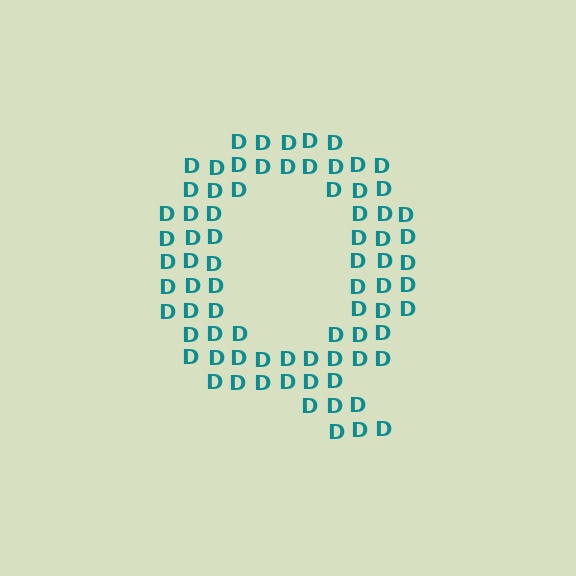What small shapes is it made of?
It is made of small letter D's.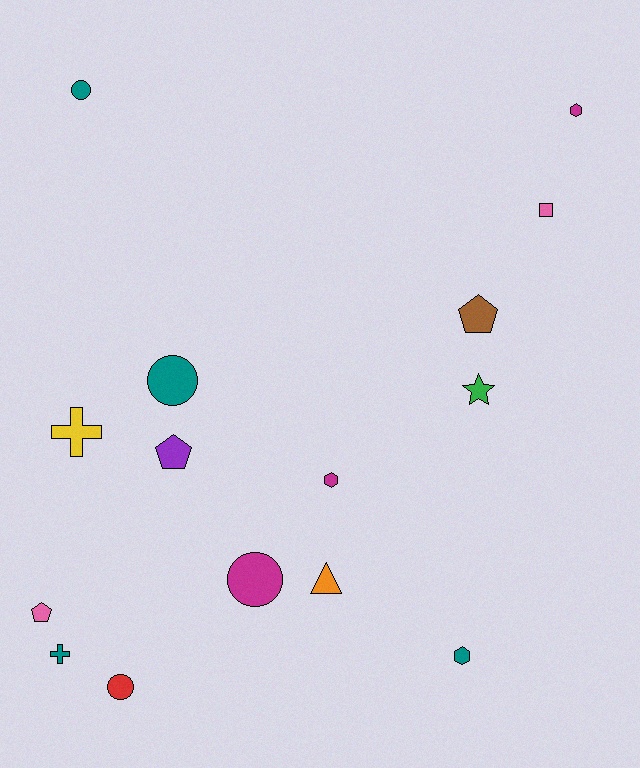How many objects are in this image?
There are 15 objects.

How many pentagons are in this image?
There are 3 pentagons.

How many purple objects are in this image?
There is 1 purple object.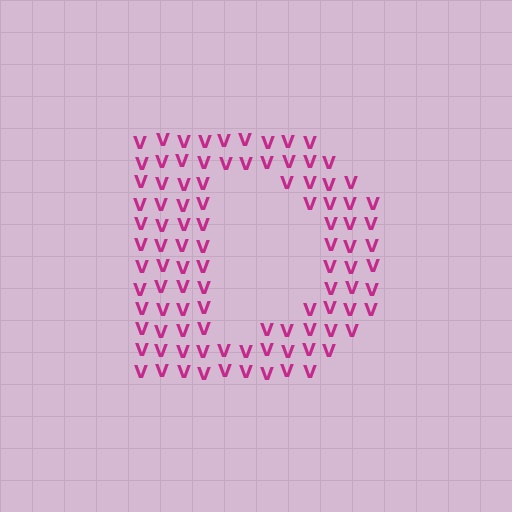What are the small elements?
The small elements are letter V's.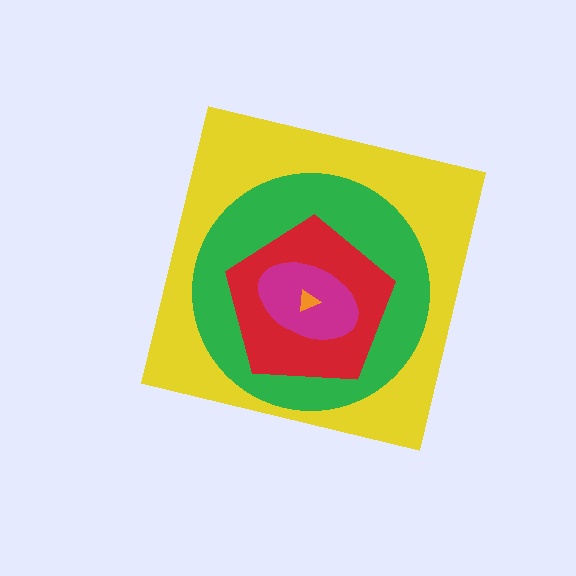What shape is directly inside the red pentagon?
The magenta ellipse.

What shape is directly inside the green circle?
The red pentagon.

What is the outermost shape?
The yellow square.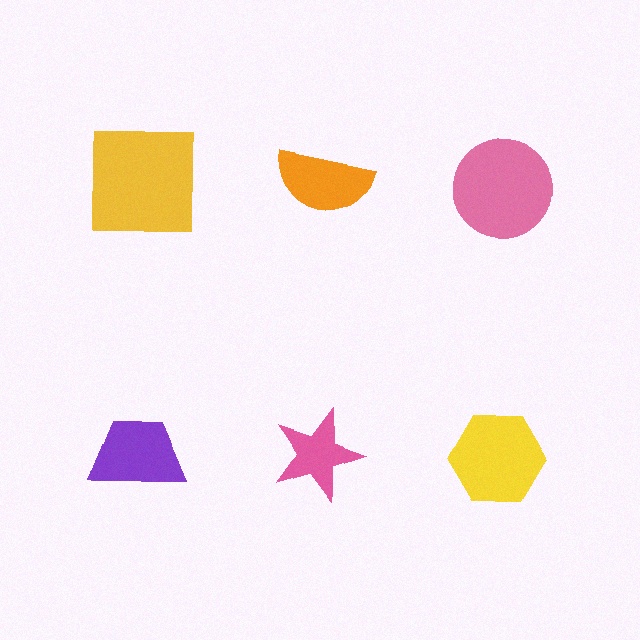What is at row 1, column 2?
An orange semicircle.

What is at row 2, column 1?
A purple trapezoid.